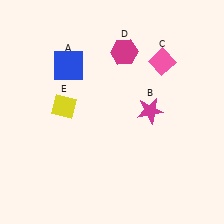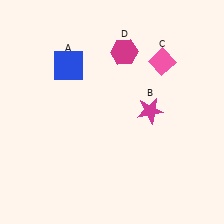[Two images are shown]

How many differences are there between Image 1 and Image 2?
There is 1 difference between the two images.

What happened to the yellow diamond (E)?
The yellow diamond (E) was removed in Image 2. It was in the top-left area of Image 1.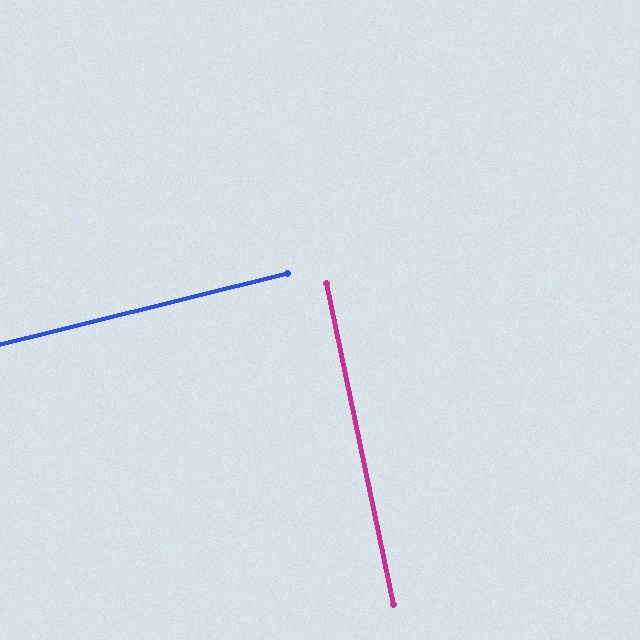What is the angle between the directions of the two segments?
Approximately 88 degrees.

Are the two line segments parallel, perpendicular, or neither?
Perpendicular — they meet at approximately 88°.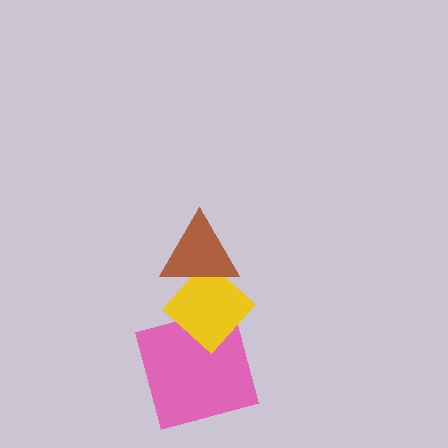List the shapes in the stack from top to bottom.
From top to bottom: the brown triangle, the yellow diamond, the pink square.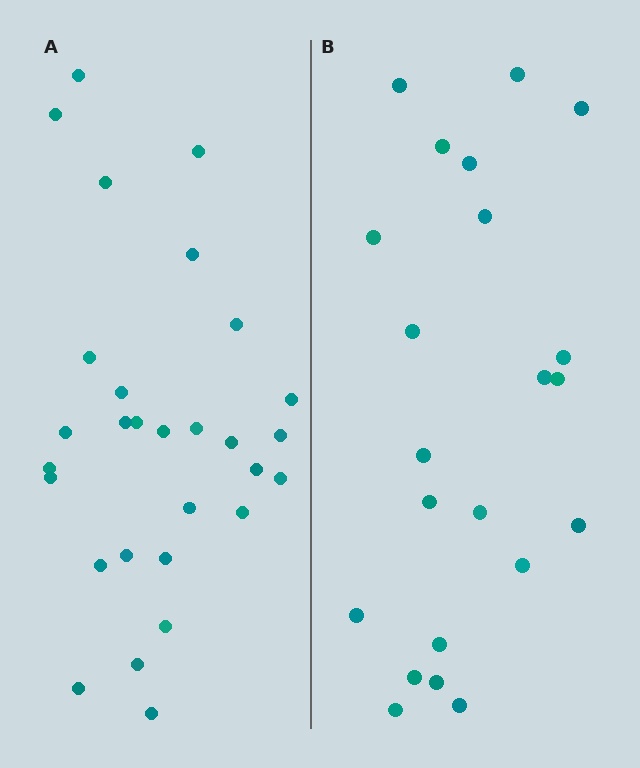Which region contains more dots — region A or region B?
Region A (the left region) has more dots.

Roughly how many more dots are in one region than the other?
Region A has roughly 8 or so more dots than region B.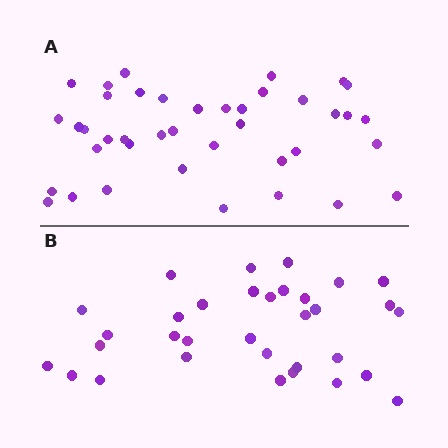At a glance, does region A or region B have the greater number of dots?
Region A (the top region) has more dots.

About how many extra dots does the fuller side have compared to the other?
Region A has roughly 8 or so more dots than region B.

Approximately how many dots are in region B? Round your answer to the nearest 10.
About 30 dots. (The exact count is 33, which rounds to 30.)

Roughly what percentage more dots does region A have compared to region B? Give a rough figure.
About 20% more.